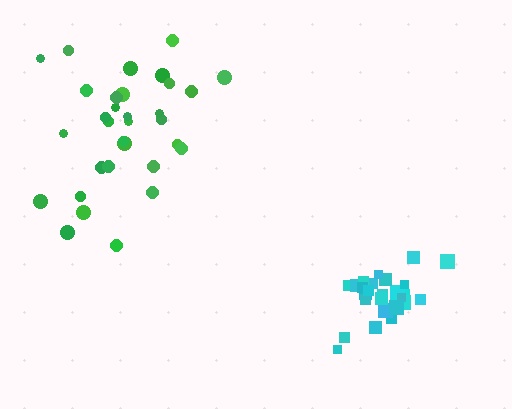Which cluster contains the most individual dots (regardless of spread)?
Green (32).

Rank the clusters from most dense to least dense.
cyan, green.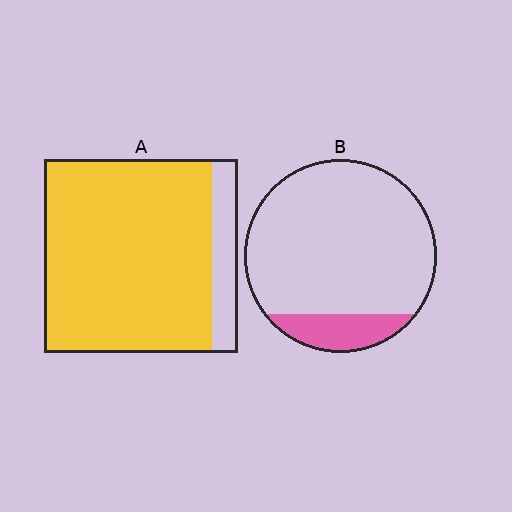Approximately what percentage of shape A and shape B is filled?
A is approximately 85% and B is approximately 15%.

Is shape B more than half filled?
No.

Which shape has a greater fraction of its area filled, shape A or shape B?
Shape A.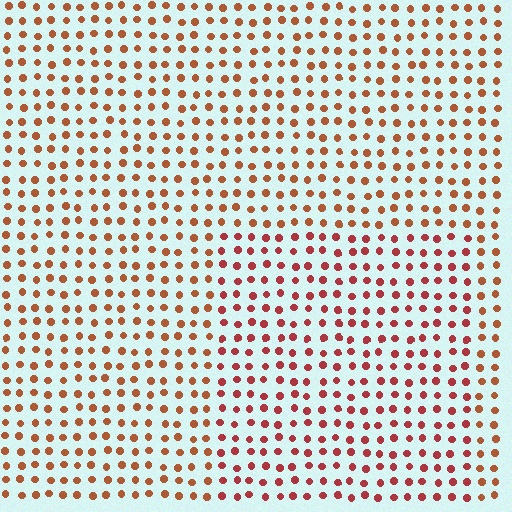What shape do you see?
I see a rectangle.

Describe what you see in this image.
The image is filled with small brown elements in a uniform arrangement. A rectangle-shaped region is visible where the elements are tinted to a slightly different hue, forming a subtle color boundary.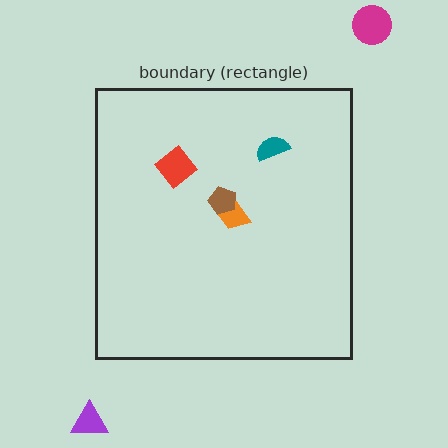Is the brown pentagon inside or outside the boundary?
Inside.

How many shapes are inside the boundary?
4 inside, 2 outside.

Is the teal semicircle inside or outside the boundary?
Inside.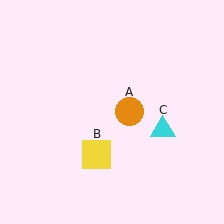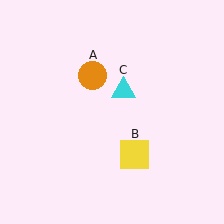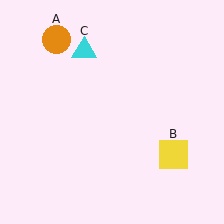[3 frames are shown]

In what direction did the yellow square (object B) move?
The yellow square (object B) moved right.